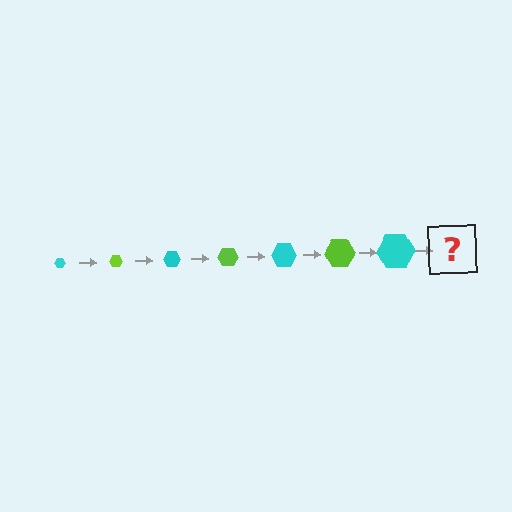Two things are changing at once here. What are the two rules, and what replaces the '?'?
The two rules are that the hexagon grows larger each step and the color cycles through cyan and lime. The '?' should be a lime hexagon, larger than the previous one.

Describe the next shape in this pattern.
It should be a lime hexagon, larger than the previous one.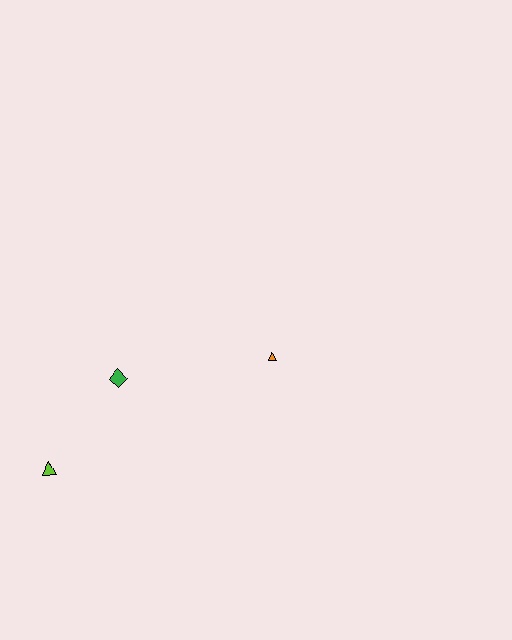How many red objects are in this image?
There are no red objects.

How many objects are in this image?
There are 3 objects.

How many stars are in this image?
There are no stars.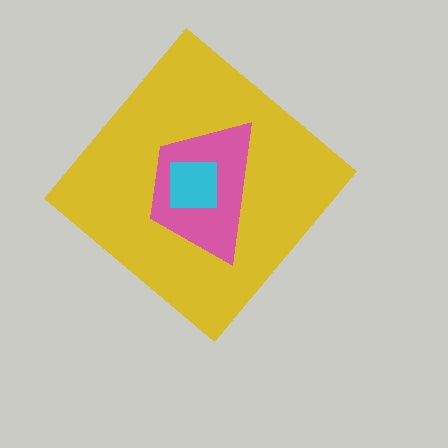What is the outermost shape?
The yellow diamond.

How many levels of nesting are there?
3.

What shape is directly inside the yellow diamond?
The pink trapezoid.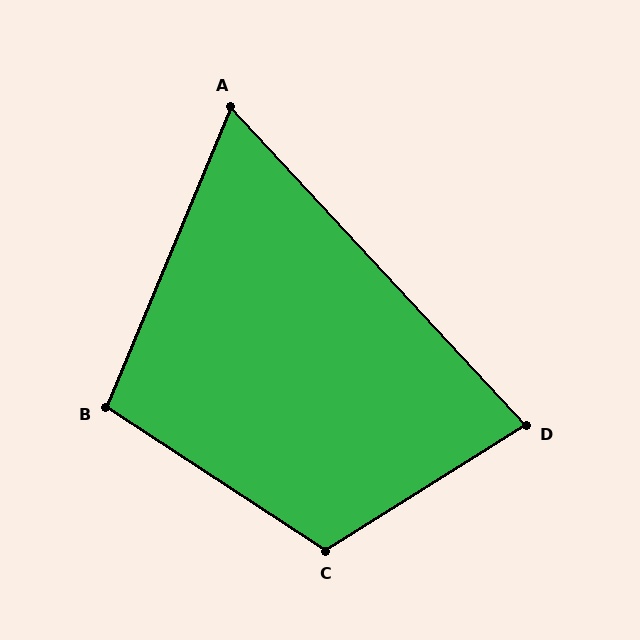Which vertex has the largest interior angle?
C, at approximately 115 degrees.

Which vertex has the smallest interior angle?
A, at approximately 65 degrees.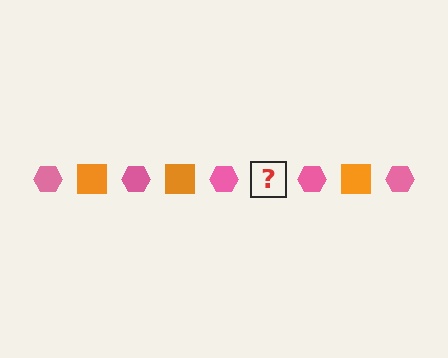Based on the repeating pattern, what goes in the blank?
The blank should be an orange square.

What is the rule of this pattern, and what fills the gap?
The rule is that the pattern alternates between pink hexagon and orange square. The gap should be filled with an orange square.